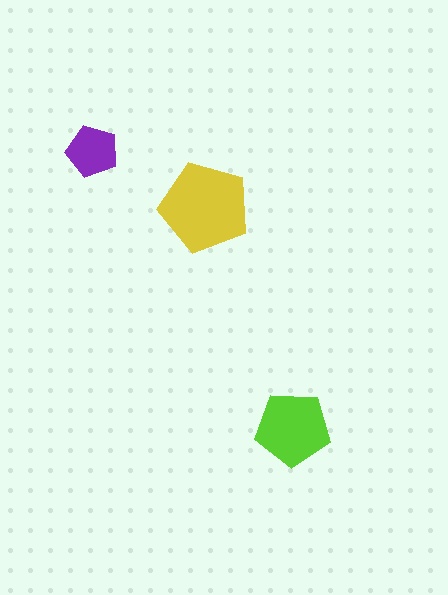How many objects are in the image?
There are 3 objects in the image.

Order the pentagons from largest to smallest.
the yellow one, the lime one, the purple one.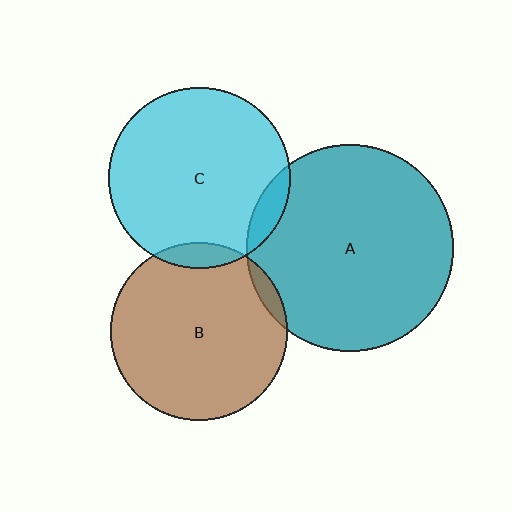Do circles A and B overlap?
Yes.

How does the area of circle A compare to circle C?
Approximately 1.3 times.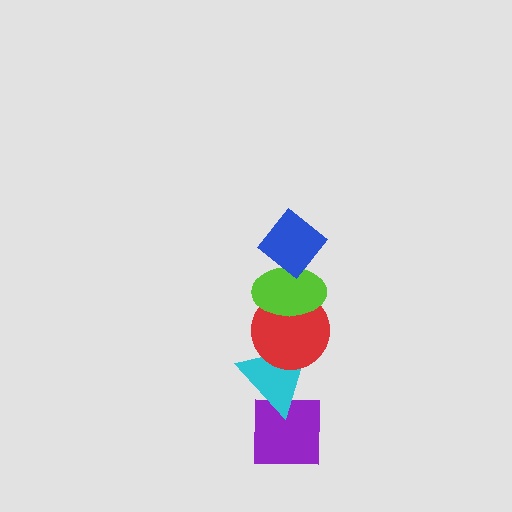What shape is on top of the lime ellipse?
The blue diamond is on top of the lime ellipse.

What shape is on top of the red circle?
The lime ellipse is on top of the red circle.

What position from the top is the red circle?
The red circle is 3rd from the top.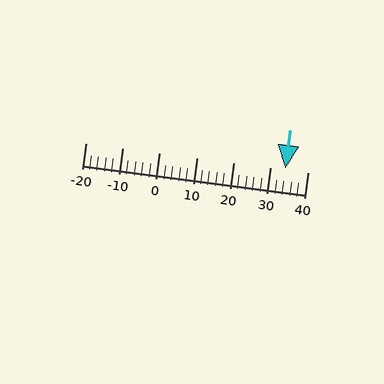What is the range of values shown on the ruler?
The ruler shows values from -20 to 40.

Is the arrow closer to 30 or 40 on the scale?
The arrow is closer to 30.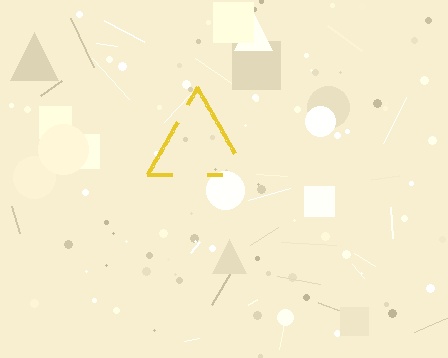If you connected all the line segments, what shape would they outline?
They would outline a triangle.